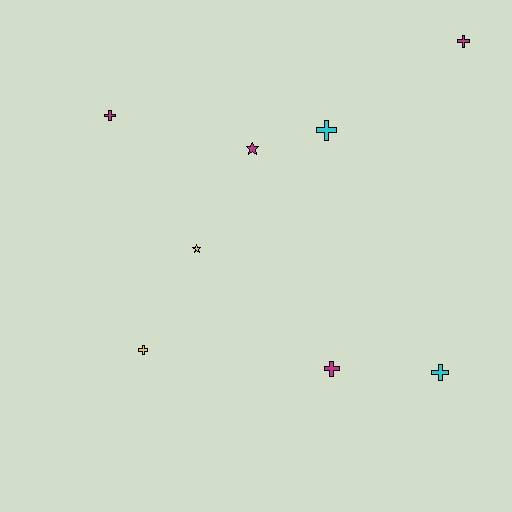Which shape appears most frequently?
Cross, with 6 objects.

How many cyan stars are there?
There are no cyan stars.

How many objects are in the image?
There are 8 objects.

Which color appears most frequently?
Magenta, with 4 objects.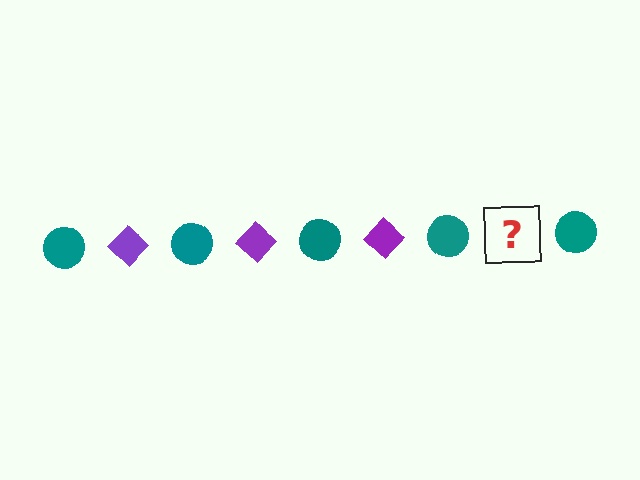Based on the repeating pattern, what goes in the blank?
The blank should be a purple diamond.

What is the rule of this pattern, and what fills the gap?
The rule is that the pattern alternates between teal circle and purple diamond. The gap should be filled with a purple diamond.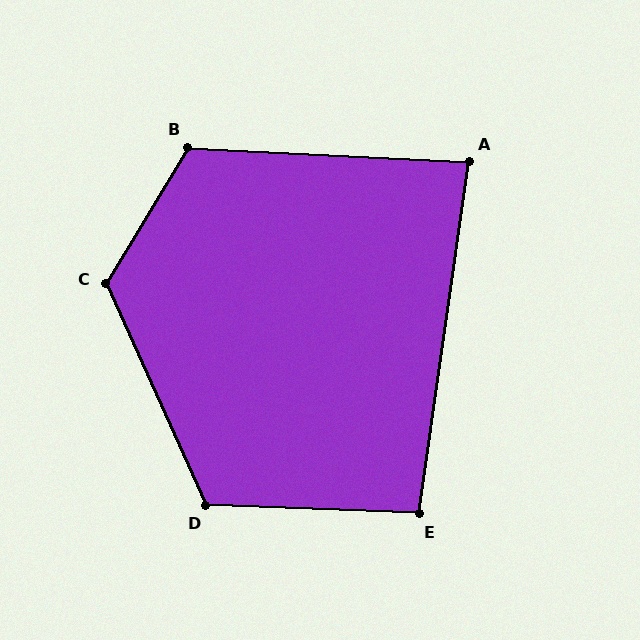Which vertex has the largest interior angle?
C, at approximately 125 degrees.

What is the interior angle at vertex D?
Approximately 117 degrees (obtuse).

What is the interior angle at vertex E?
Approximately 96 degrees (obtuse).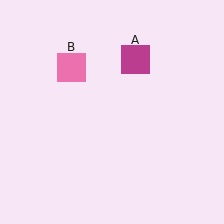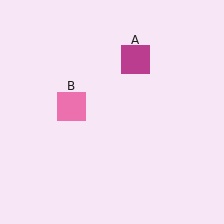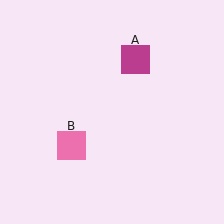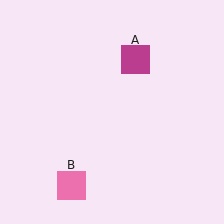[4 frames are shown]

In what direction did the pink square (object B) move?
The pink square (object B) moved down.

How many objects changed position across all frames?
1 object changed position: pink square (object B).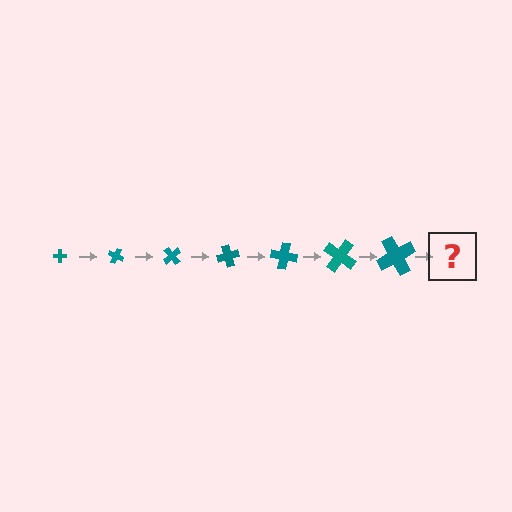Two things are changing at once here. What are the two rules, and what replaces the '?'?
The two rules are that the cross grows larger each step and it rotates 25 degrees each step. The '?' should be a cross, larger than the previous one and rotated 175 degrees from the start.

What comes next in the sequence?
The next element should be a cross, larger than the previous one and rotated 175 degrees from the start.